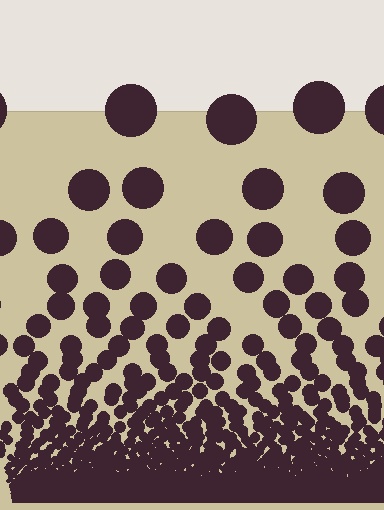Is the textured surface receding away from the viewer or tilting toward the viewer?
The surface appears to tilt toward the viewer. Texture elements get larger and sparser toward the top.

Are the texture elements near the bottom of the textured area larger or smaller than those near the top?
Smaller. The gradient is inverted — elements near the bottom are smaller and denser.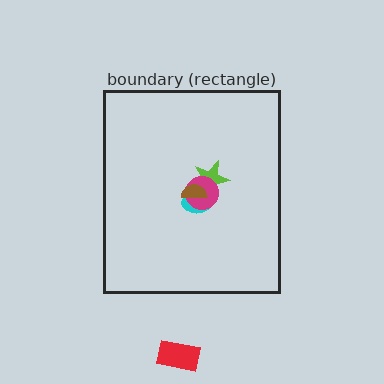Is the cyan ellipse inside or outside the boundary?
Inside.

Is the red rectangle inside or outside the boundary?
Outside.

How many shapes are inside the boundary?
4 inside, 1 outside.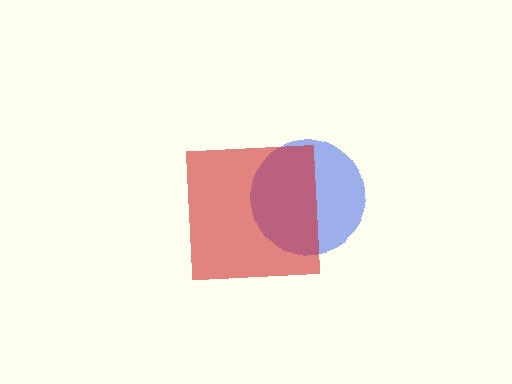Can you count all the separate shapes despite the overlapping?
Yes, there are 2 separate shapes.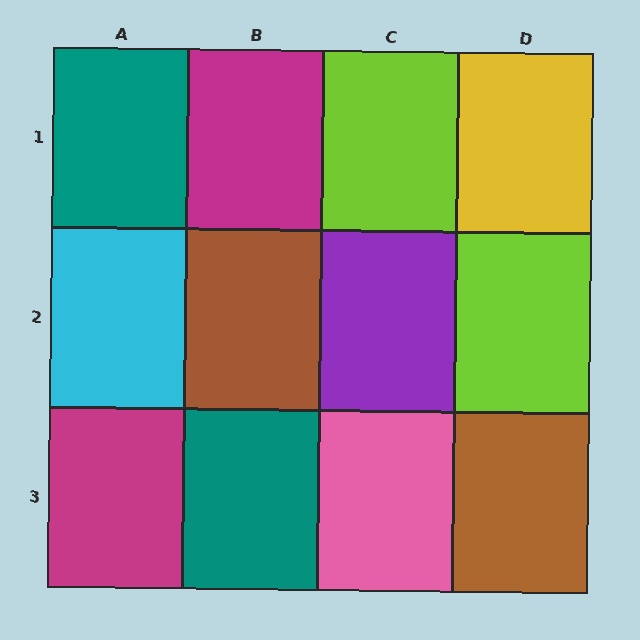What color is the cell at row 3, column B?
Teal.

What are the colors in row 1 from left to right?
Teal, magenta, lime, yellow.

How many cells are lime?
2 cells are lime.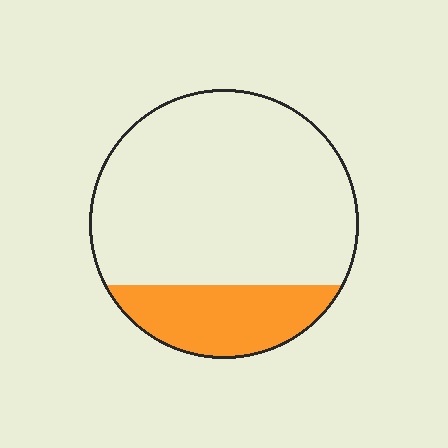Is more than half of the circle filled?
No.